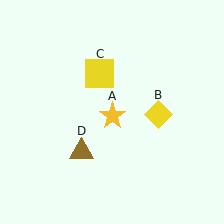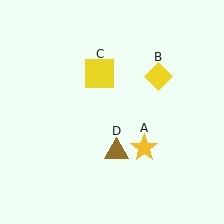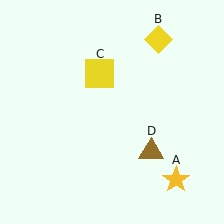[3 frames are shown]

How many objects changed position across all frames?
3 objects changed position: yellow star (object A), yellow diamond (object B), brown triangle (object D).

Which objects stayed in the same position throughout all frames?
Yellow square (object C) remained stationary.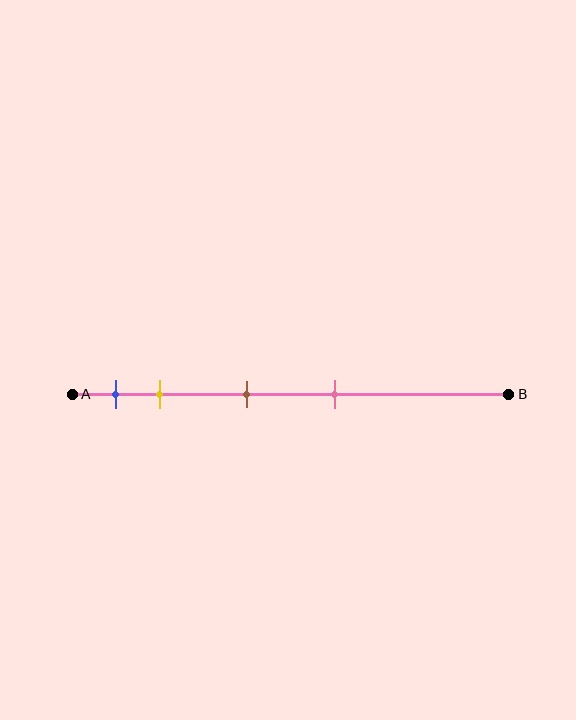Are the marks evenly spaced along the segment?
No, the marks are not evenly spaced.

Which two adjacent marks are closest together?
The blue and yellow marks are the closest adjacent pair.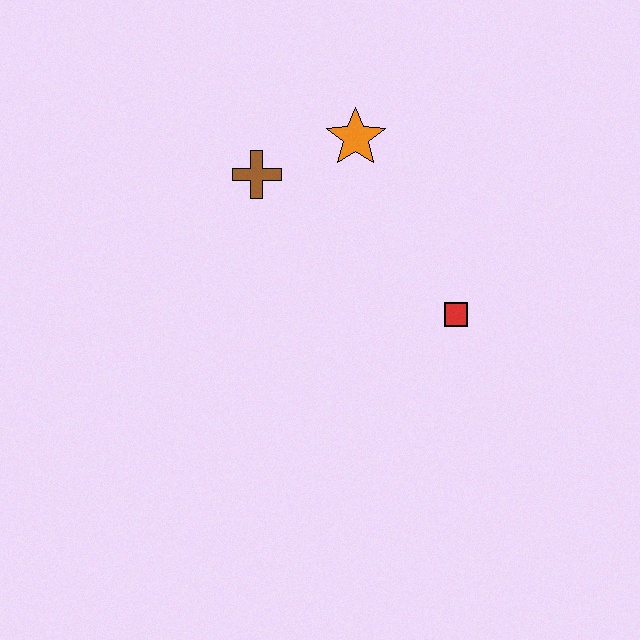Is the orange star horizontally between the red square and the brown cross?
Yes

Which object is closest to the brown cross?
The orange star is closest to the brown cross.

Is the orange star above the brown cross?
Yes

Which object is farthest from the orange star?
The red square is farthest from the orange star.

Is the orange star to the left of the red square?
Yes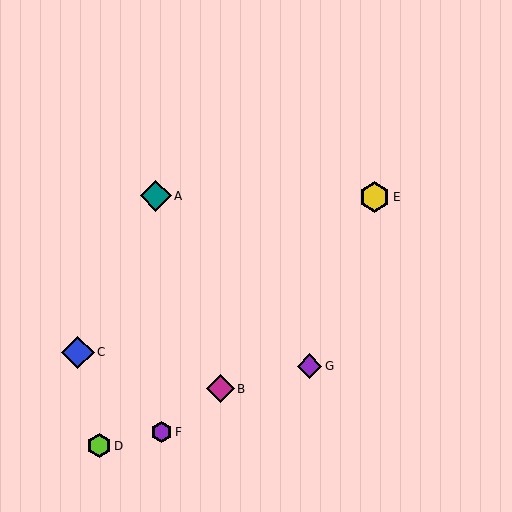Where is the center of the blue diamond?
The center of the blue diamond is at (78, 352).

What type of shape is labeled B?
Shape B is a magenta diamond.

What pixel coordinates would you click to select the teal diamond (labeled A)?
Click at (156, 196) to select the teal diamond A.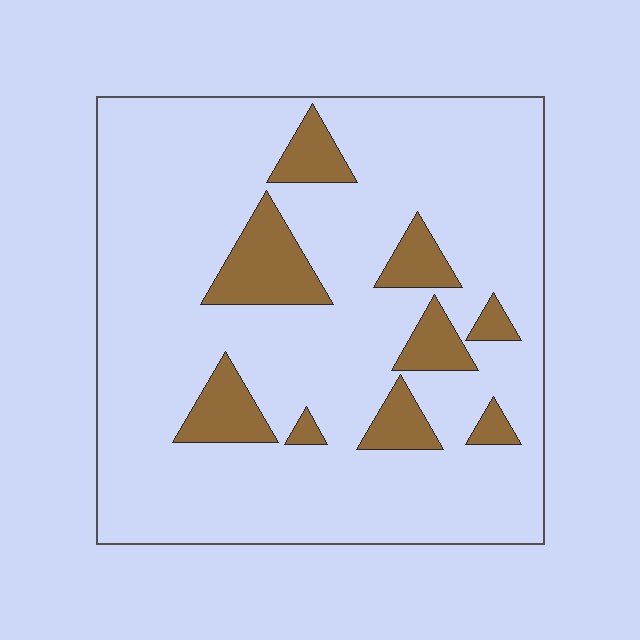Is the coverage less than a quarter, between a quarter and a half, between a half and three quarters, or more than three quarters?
Less than a quarter.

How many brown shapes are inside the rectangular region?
9.